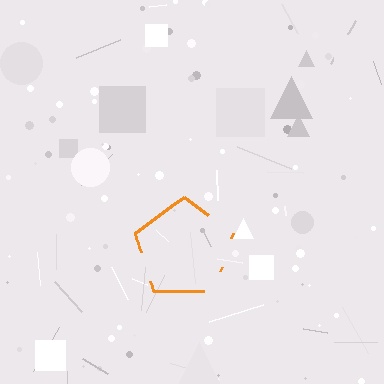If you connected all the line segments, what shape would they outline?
They would outline a pentagon.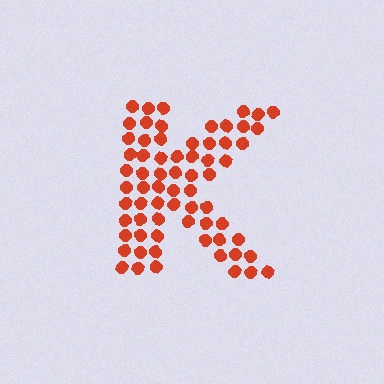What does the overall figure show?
The overall figure shows the letter K.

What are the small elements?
The small elements are circles.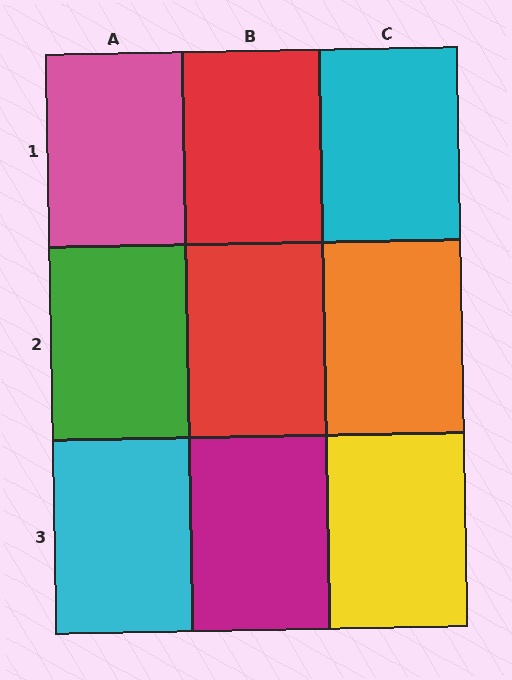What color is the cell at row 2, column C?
Orange.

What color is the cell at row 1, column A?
Pink.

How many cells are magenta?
1 cell is magenta.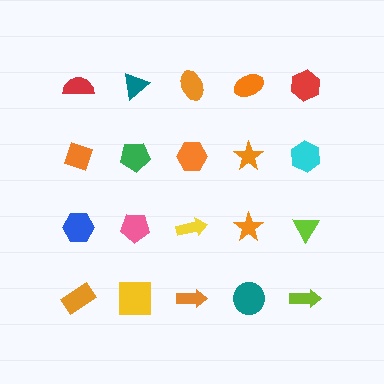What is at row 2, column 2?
A green pentagon.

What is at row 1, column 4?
An orange ellipse.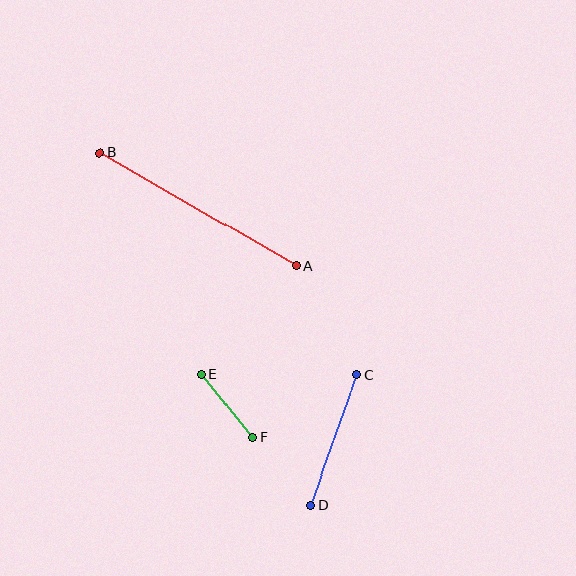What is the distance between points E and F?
The distance is approximately 82 pixels.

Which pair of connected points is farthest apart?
Points A and B are farthest apart.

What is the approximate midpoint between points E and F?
The midpoint is at approximately (227, 406) pixels.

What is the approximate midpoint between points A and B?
The midpoint is at approximately (198, 209) pixels.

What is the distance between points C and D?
The distance is approximately 138 pixels.